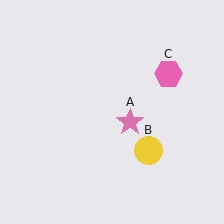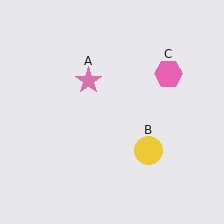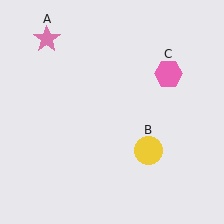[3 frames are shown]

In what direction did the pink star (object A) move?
The pink star (object A) moved up and to the left.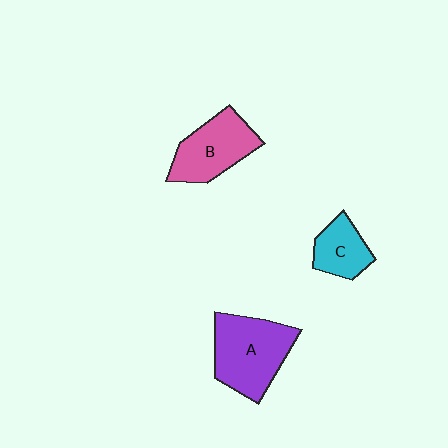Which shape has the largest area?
Shape A (purple).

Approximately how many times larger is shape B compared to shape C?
Approximately 1.5 times.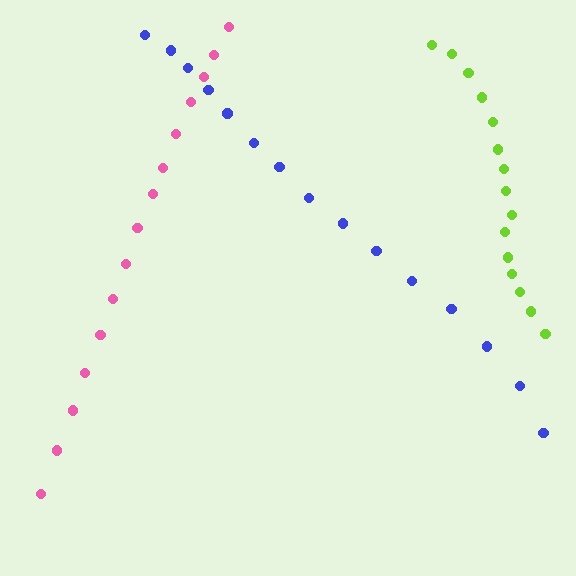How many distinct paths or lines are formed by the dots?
There are 3 distinct paths.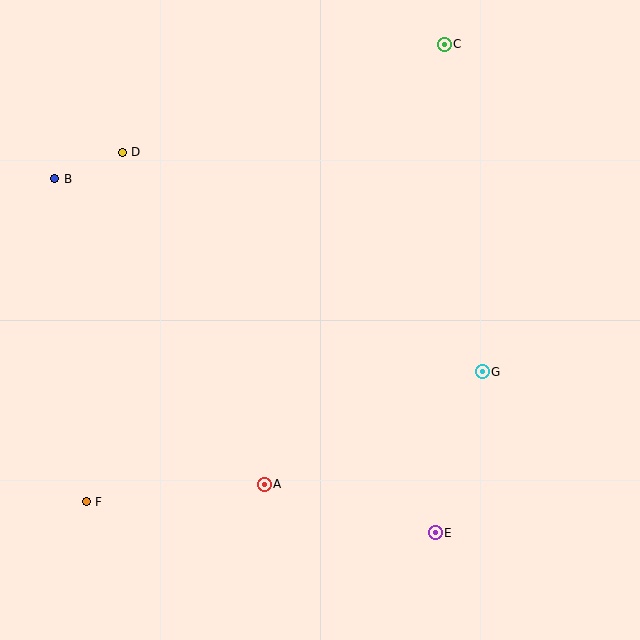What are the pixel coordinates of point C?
Point C is at (444, 44).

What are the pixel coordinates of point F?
Point F is at (86, 502).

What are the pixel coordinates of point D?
Point D is at (122, 152).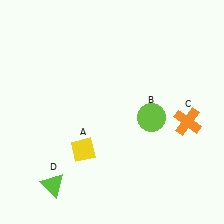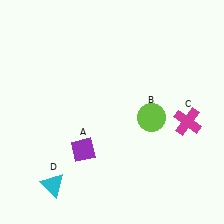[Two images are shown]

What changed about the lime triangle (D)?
In Image 1, D is lime. In Image 2, it changed to cyan.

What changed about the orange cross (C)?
In Image 1, C is orange. In Image 2, it changed to magenta.